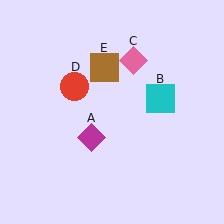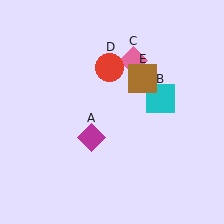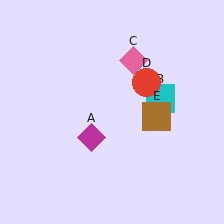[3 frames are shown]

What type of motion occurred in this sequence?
The red circle (object D), brown square (object E) rotated clockwise around the center of the scene.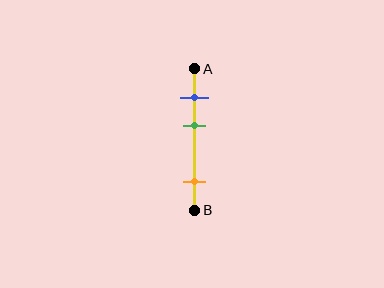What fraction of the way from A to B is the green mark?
The green mark is approximately 40% (0.4) of the way from A to B.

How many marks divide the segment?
There are 3 marks dividing the segment.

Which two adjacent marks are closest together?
The blue and green marks are the closest adjacent pair.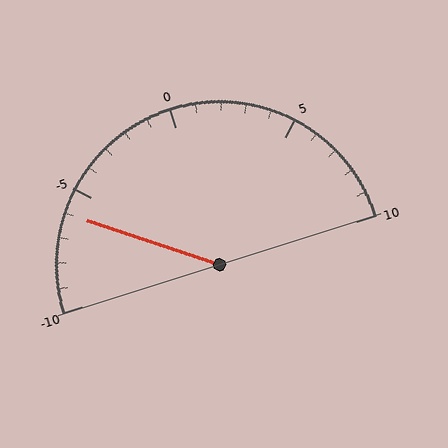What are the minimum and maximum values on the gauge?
The gauge ranges from -10 to 10.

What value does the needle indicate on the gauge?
The needle indicates approximately -6.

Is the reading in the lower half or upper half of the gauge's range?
The reading is in the lower half of the range (-10 to 10).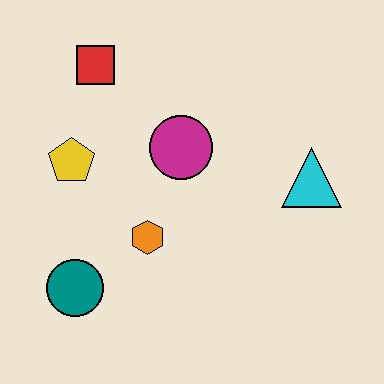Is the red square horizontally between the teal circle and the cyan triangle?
Yes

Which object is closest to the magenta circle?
The orange hexagon is closest to the magenta circle.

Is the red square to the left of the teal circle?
No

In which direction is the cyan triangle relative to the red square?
The cyan triangle is to the right of the red square.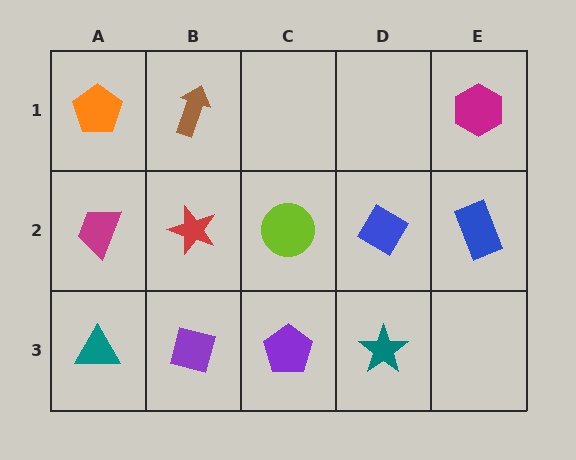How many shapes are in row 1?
3 shapes.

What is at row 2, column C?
A lime circle.